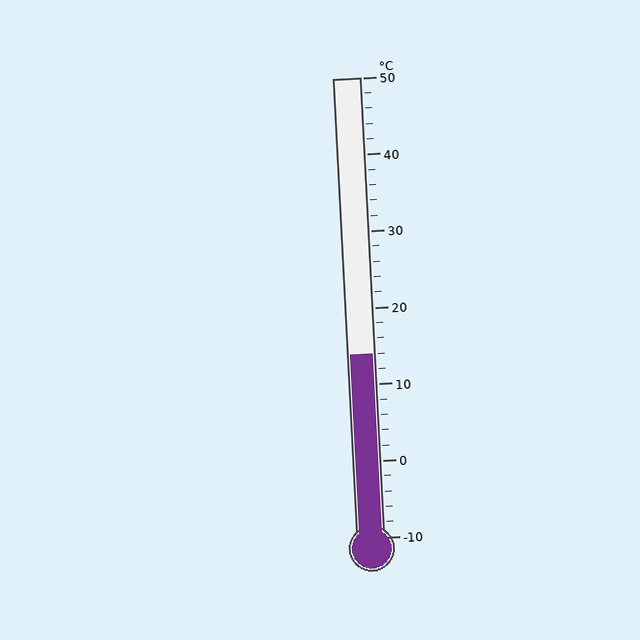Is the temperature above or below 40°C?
The temperature is below 40°C.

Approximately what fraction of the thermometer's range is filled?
The thermometer is filled to approximately 40% of its range.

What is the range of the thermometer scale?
The thermometer scale ranges from -10°C to 50°C.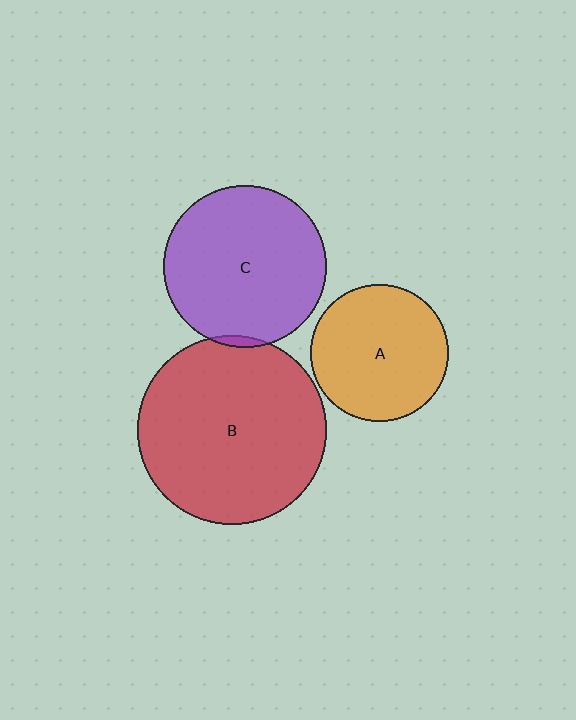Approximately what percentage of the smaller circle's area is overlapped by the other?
Approximately 5%.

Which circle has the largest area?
Circle B (red).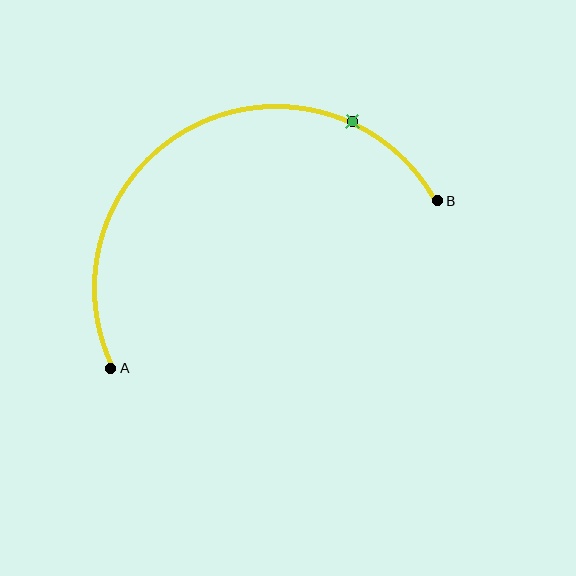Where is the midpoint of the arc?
The arc midpoint is the point on the curve farthest from the straight line joining A and B. It sits above that line.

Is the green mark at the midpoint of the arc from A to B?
No. The green mark lies on the arc but is closer to endpoint B. The arc midpoint would be at the point on the curve equidistant along the arc from both A and B.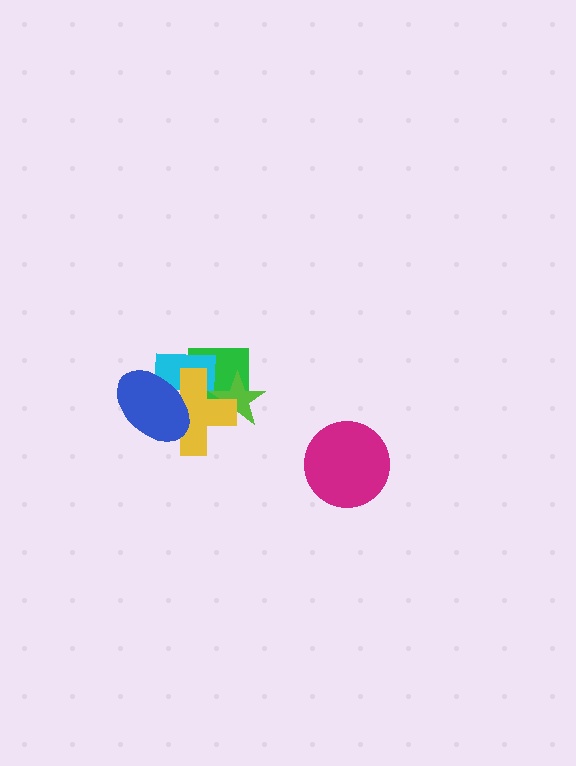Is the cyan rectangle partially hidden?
Yes, it is partially covered by another shape.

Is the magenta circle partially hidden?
No, no other shape covers it.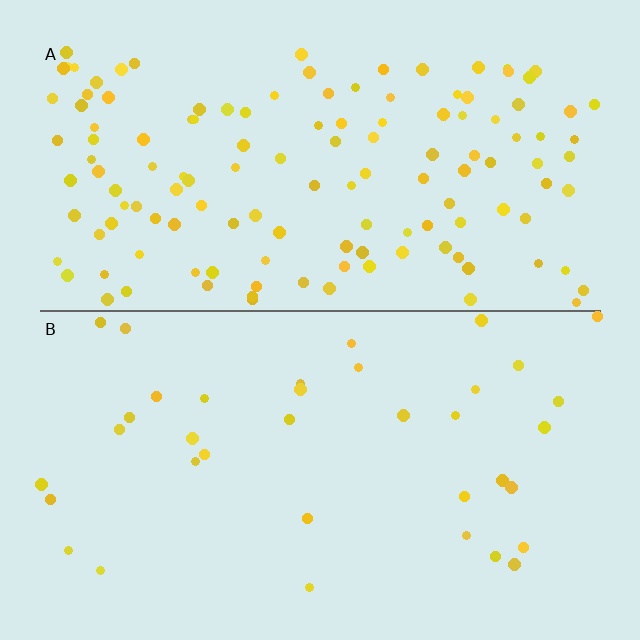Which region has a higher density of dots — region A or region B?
A (the top).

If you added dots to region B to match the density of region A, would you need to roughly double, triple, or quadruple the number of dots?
Approximately quadruple.